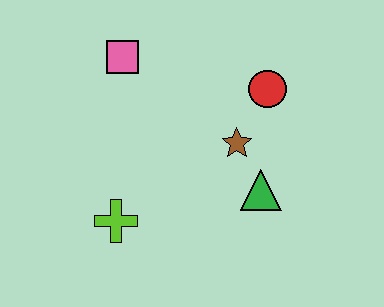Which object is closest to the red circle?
The brown star is closest to the red circle.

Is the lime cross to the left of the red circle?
Yes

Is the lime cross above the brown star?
No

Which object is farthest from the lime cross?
The red circle is farthest from the lime cross.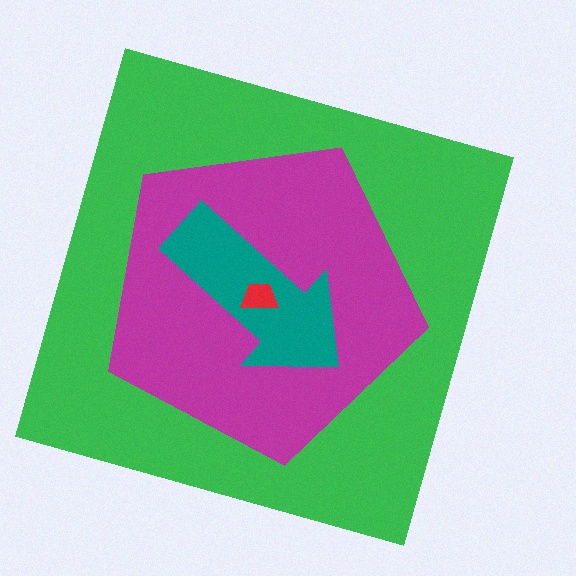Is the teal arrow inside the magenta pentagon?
Yes.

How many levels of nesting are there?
4.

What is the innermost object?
The red trapezoid.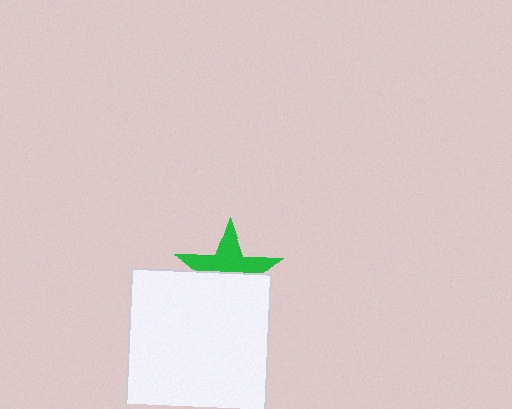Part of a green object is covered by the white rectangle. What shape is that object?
It is a star.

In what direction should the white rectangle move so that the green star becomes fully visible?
The white rectangle should move down. That is the shortest direction to clear the overlap and leave the green star fully visible.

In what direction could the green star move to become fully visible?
The green star could move up. That would shift it out from behind the white rectangle entirely.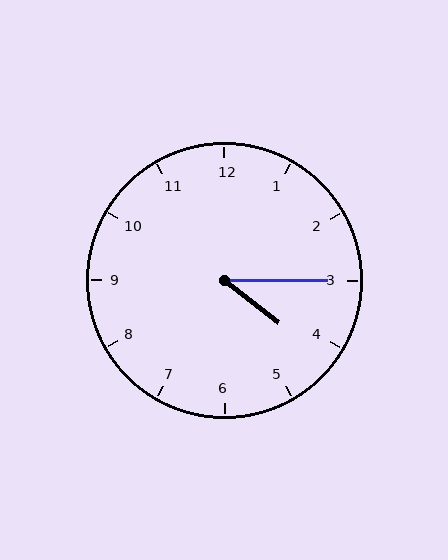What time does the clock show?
4:15.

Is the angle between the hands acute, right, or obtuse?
It is acute.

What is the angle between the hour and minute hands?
Approximately 38 degrees.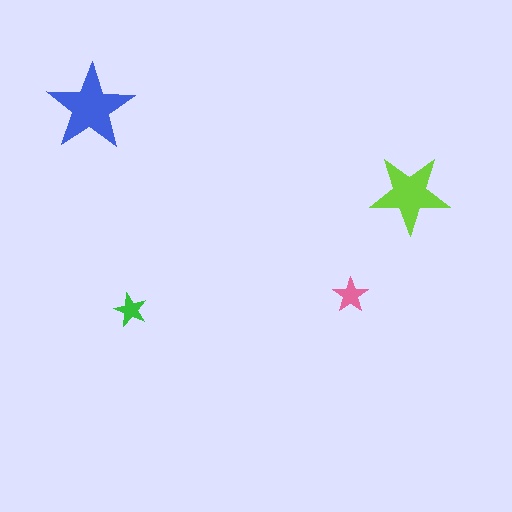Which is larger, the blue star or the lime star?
The blue one.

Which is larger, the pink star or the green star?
The pink one.